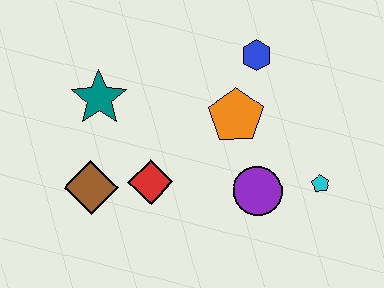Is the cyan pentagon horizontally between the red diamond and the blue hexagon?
No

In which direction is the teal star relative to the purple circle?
The teal star is to the left of the purple circle.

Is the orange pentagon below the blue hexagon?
Yes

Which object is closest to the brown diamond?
The red diamond is closest to the brown diamond.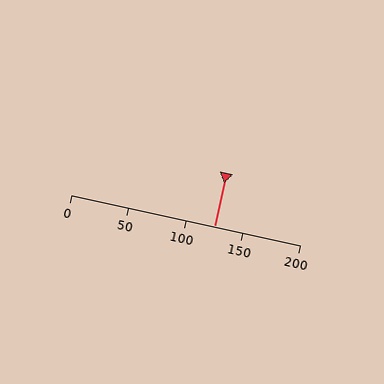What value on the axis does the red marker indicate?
The marker indicates approximately 125.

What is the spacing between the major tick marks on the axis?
The major ticks are spaced 50 apart.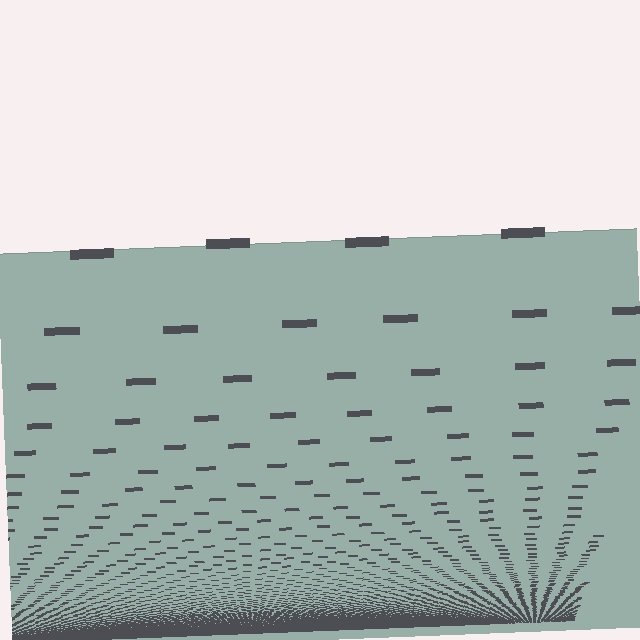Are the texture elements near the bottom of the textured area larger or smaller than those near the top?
Smaller. The gradient is inverted — elements near the bottom are smaller and denser.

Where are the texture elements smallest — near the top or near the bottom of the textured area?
Near the bottom.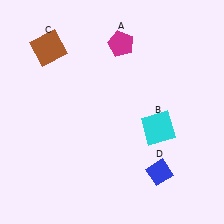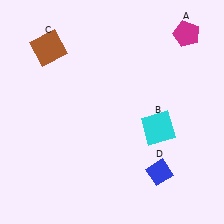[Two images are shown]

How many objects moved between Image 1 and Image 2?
1 object moved between the two images.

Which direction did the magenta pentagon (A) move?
The magenta pentagon (A) moved right.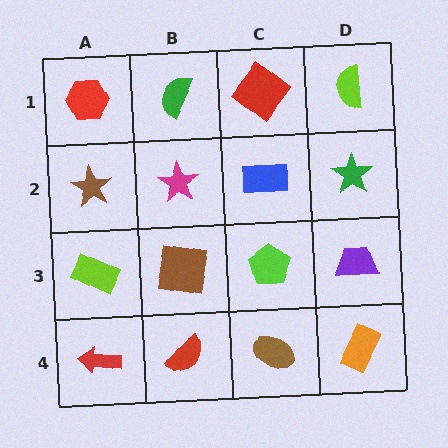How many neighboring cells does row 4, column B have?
3.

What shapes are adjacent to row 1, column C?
A blue rectangle (row 2, column C), a green semicircle (row 1, column B), a lime semicircle (row 1, column D).